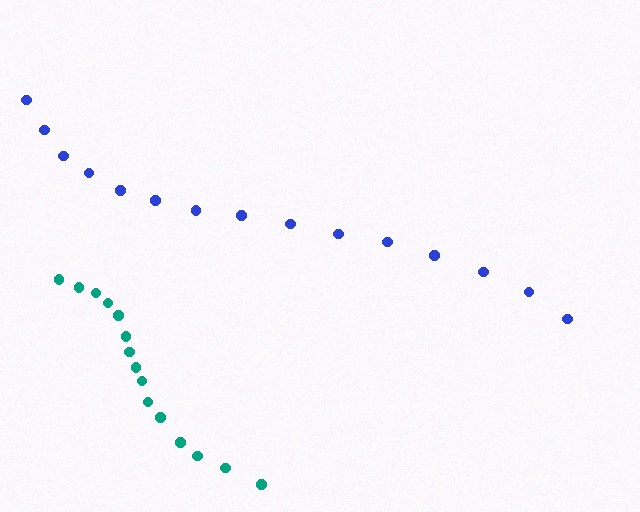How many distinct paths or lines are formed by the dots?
There are 2 distinct paths.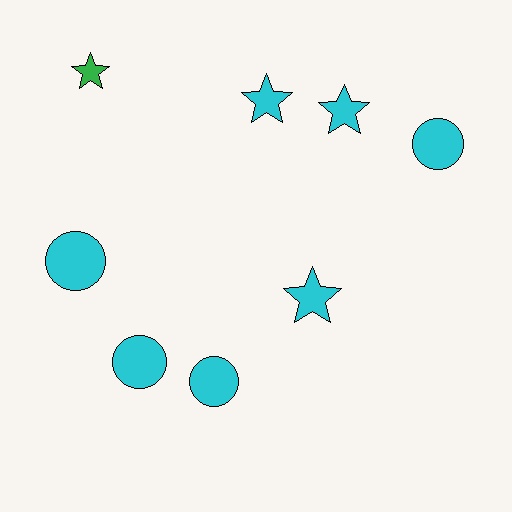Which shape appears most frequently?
Circle, with 4 objects.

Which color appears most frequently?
Cyan, with 7 objects.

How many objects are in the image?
There are 8 objects.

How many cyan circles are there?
There are 4 cyan circles.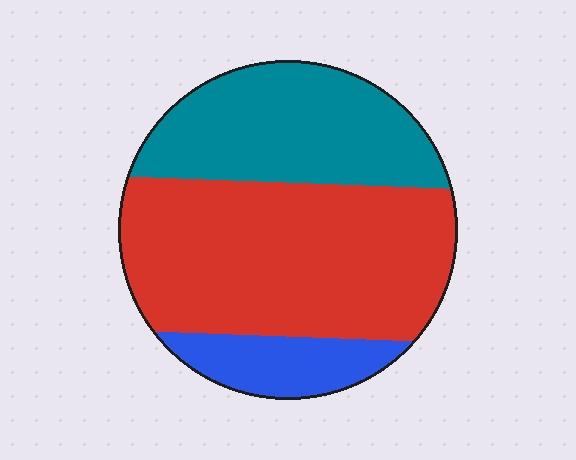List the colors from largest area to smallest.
From largest to smallest: red, teal, blue.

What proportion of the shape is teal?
Teal covers 32% of the shape.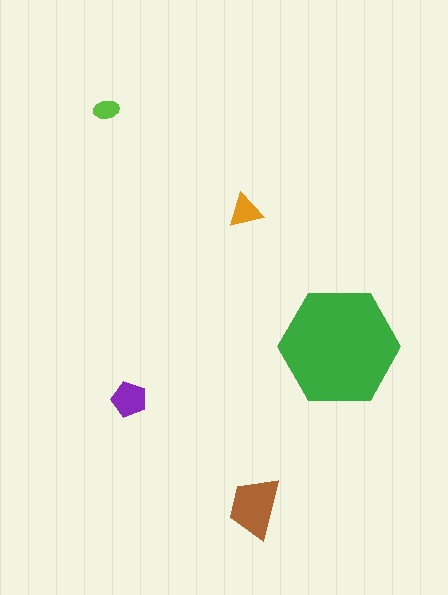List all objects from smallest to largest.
The lime ellipse, the orange triangle, the purple pentagon, the brown trapezoid, the green hexagon.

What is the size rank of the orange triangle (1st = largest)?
4th.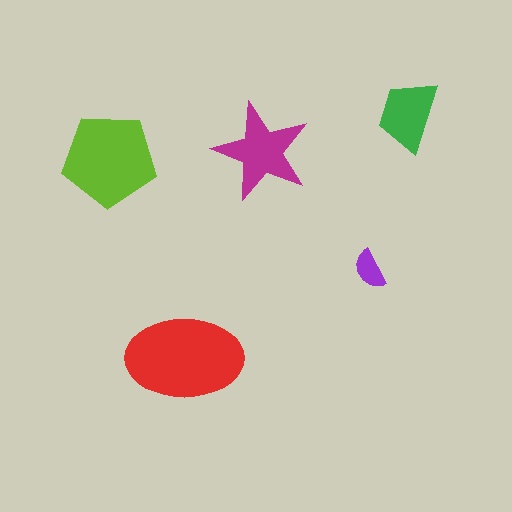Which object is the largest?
The red ellipse.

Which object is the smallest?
The purple semicircle.